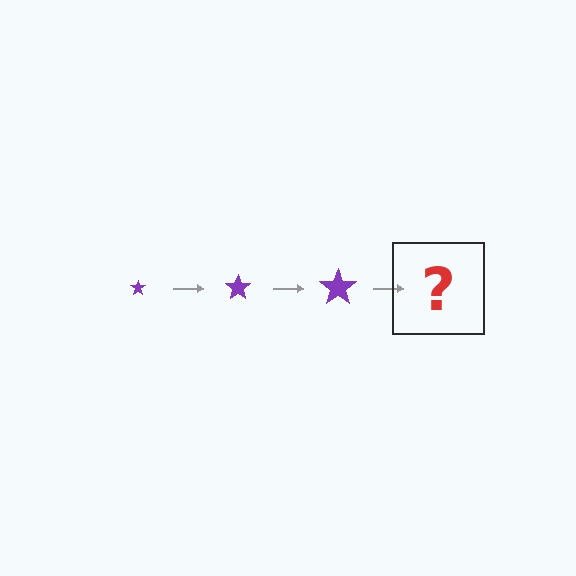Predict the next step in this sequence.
The next step is a purple star, larger than the previous one.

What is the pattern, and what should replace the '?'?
The pattern is that the star gets progressively larger each step. The '?' should be a purple star, larger than the previous one.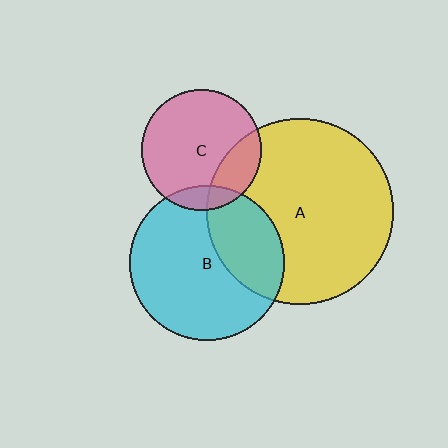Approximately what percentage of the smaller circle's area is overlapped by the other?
Approximately 20%.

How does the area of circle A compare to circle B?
Approximately 1.5 times.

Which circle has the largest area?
Circle A (yellow).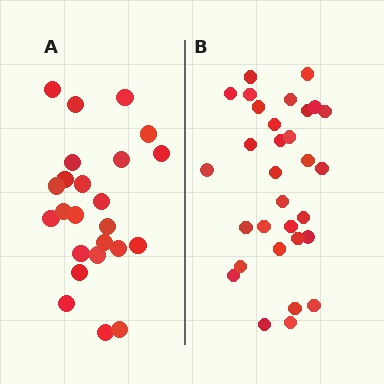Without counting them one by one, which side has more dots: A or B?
Region B (the right region) has more dots.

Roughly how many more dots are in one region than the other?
Region B has roughly 8 or so more dots than region A.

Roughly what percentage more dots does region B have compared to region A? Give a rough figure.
About 30% more.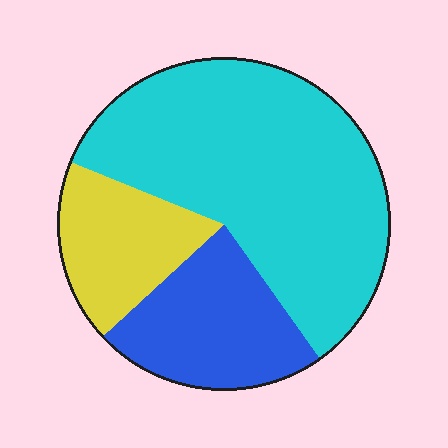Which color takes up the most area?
Cyan, at roughly 60%.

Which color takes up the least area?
Yellow, at roughly 20%.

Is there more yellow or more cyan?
Cyan.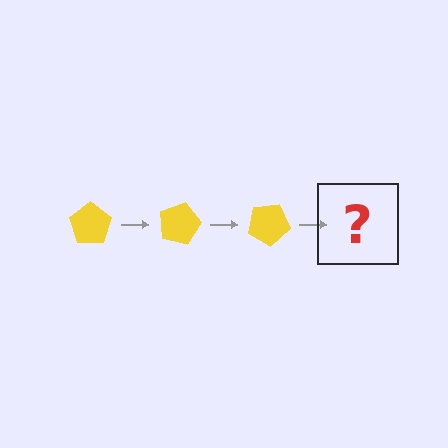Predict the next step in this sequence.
The next step is a yellow pentagon rotated 45 degrees.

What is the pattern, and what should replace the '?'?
The pattern is that the pentagon rotates 15 degrees each step. The '?' should be a yellow pentagon rotated 45 degrees.